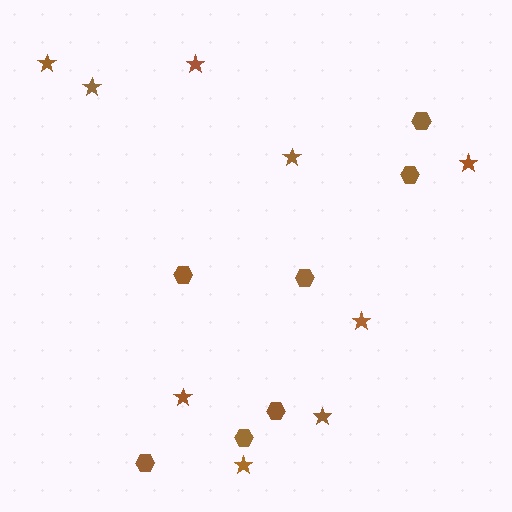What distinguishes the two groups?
There are 2 groups: one group of stars (9) and one group of hexagons (7).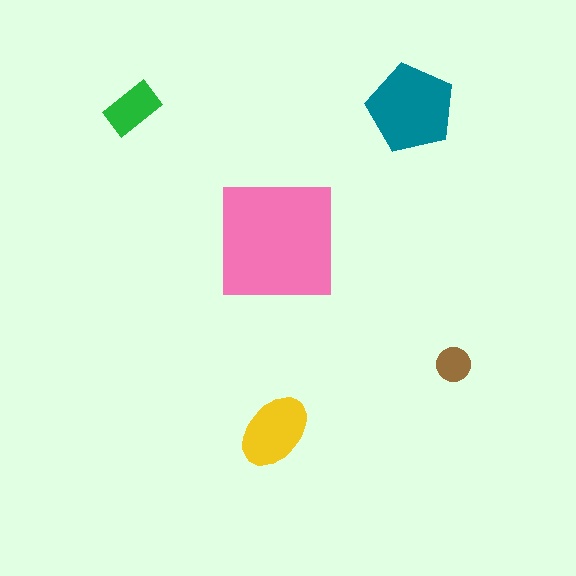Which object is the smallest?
The brown circle.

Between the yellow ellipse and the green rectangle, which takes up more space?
The yellow ellipse.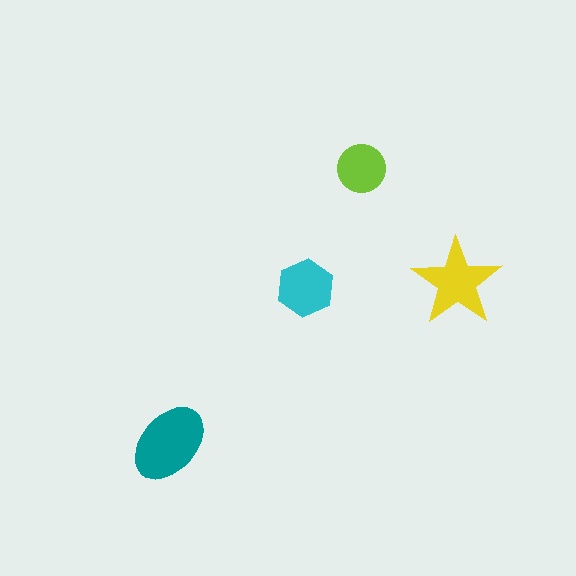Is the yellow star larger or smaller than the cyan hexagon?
Larger.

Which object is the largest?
The teal ellipse.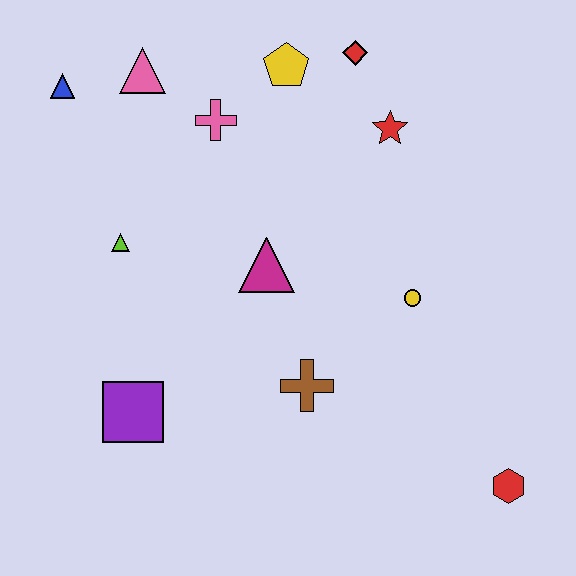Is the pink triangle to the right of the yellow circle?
No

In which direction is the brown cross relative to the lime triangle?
The brown cross is to the right of the lime triangle.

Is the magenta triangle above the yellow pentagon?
No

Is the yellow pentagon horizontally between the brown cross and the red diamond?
No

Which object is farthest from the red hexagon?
The blue triangle is farthest from the red hexagon.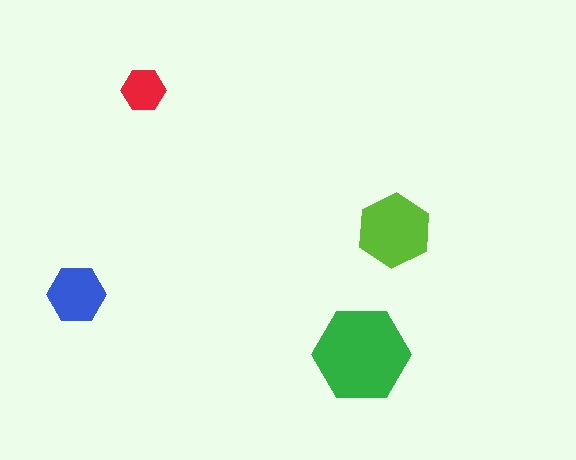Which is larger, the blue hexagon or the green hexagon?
The green one.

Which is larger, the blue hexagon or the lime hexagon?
The lime one.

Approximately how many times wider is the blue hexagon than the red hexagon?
About 1.5 times wider.